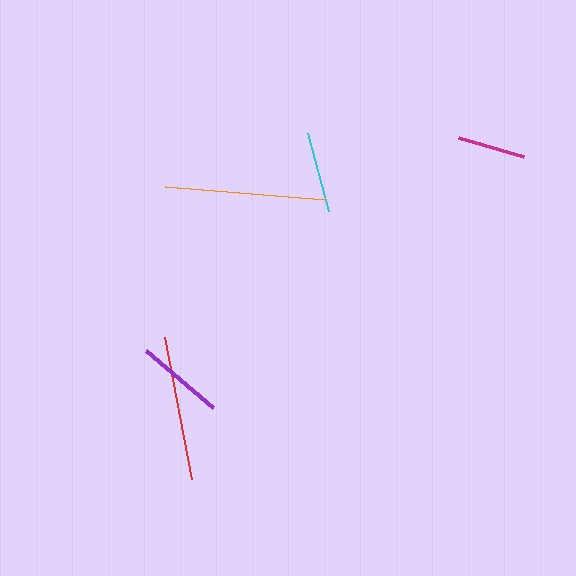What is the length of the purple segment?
The purple segment is approximately 88 pixels long.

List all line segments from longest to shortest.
From longest to shortest: orange, red, purple, cyan, magenta.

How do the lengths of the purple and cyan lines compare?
The purple and cyan lines are approximately the same length.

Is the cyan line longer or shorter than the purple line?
The purple line is longer than the cyan line.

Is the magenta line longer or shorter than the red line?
The red line is longer than the magenta line.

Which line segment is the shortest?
The magenta line is the shortest at approximately 67 pixels.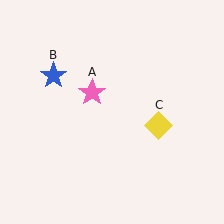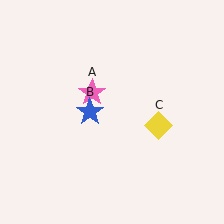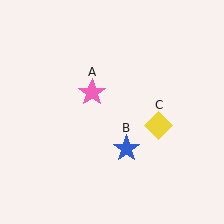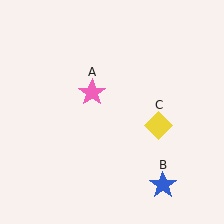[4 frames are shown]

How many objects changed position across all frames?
1 object changed position: blue star (object B).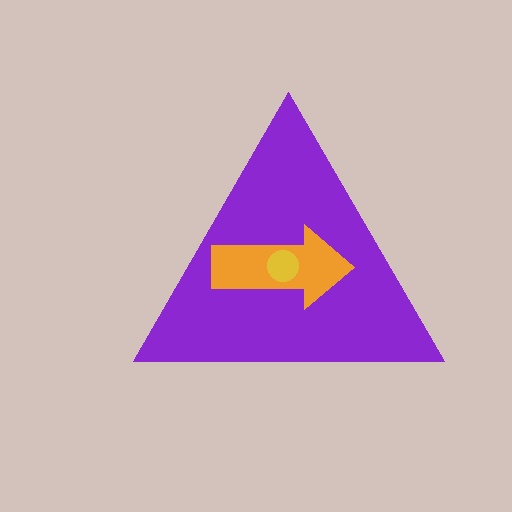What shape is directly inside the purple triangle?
The orange arrow.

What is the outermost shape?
The purple triangle.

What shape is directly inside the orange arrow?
The yellow circle.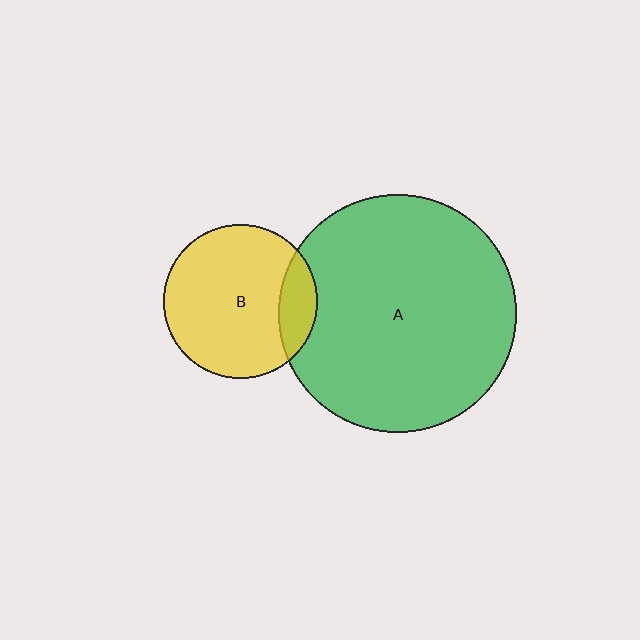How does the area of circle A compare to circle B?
Approximately 2.4 times.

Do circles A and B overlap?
Yes.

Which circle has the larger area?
Circle A (green).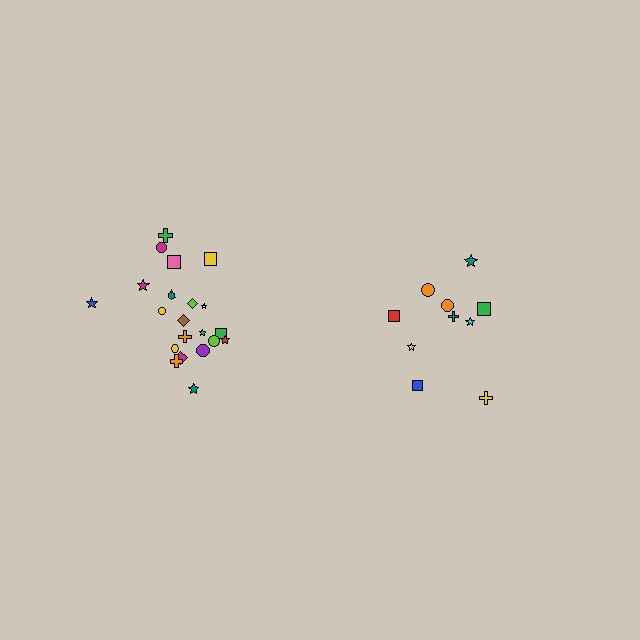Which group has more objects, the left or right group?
The left group.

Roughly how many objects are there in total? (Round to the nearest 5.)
Roughly 30 objects in total.